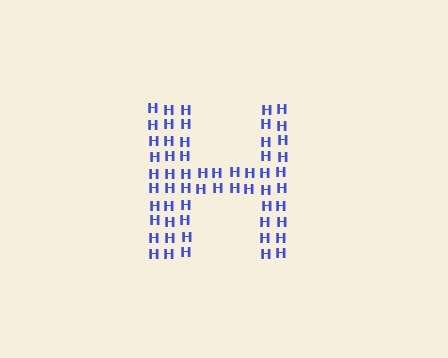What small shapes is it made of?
It is made of small letter H's.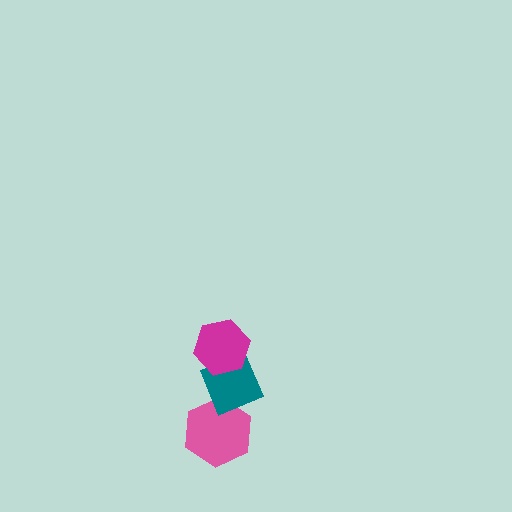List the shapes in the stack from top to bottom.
From top to bottom: the magenta hexagon, the teal diamond, the pink hexagon.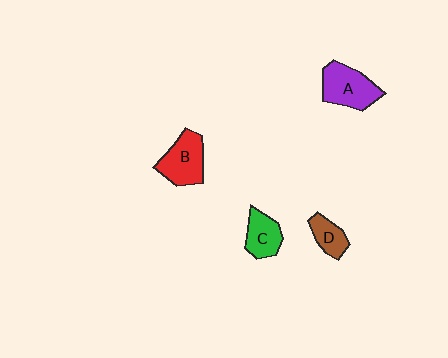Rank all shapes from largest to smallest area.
From largest to smallest: A (purple), B (red), C (green), D (brown).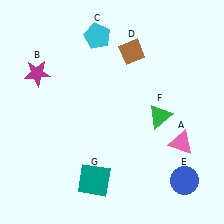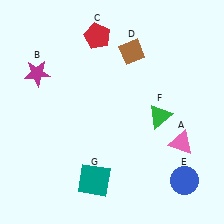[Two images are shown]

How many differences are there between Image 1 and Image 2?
There is 1 difference between the two images.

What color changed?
The pentagon (C) changed from cyan in Image 1 to red in Image 2.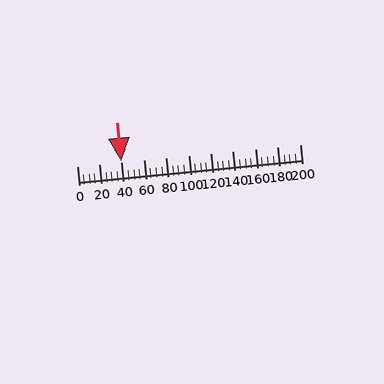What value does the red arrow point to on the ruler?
The red arrow points to approximately 40.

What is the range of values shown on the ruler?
The ruler shows values from 0 to 200.